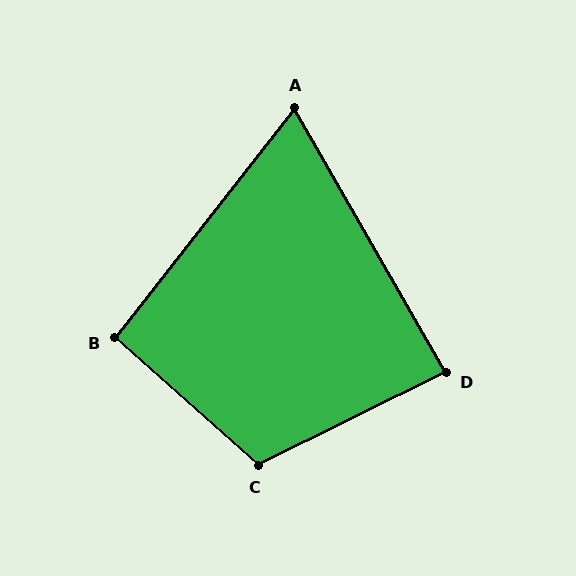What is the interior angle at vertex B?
Approximately 94 degrees (approximately right).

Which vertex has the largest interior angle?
C, at approximately 112 degrees.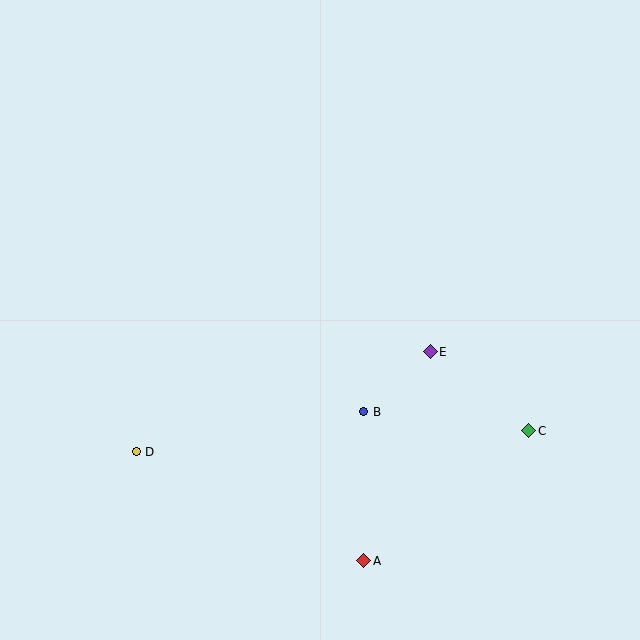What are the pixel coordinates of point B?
Point B is at (364, 412).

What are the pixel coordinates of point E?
Point E is at (430, 352).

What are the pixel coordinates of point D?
Point D is at (136, 452).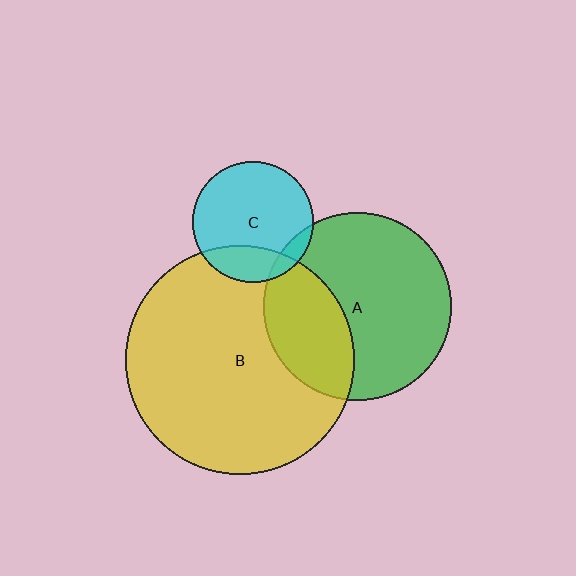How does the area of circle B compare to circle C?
Approximately 3.6 times.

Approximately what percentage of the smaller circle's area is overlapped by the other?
Approximately 20%.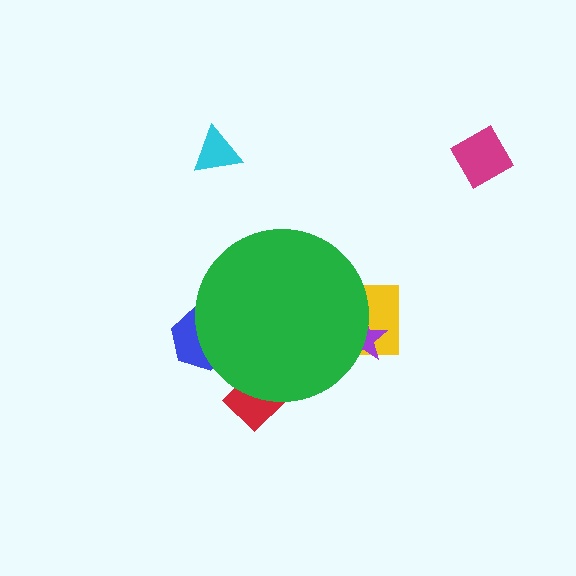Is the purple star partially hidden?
Yes, the purple star is partially hidden behind the green circle.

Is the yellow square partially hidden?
Yes, the yellow square is partially hidden behind the green circle.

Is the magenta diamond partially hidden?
No, the magenta diamond is fully visible.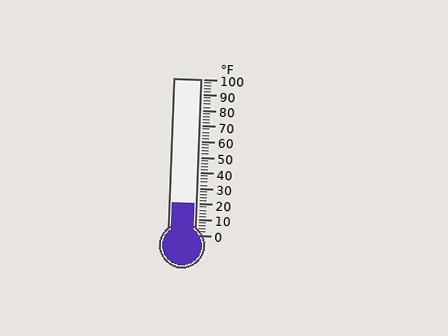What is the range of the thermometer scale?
The thermometer scale ranges from 0°F to 100°F.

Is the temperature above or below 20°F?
The temperature is at 20°F.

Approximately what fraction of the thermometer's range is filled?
The thermometer is filled to approximately 20% of its range.